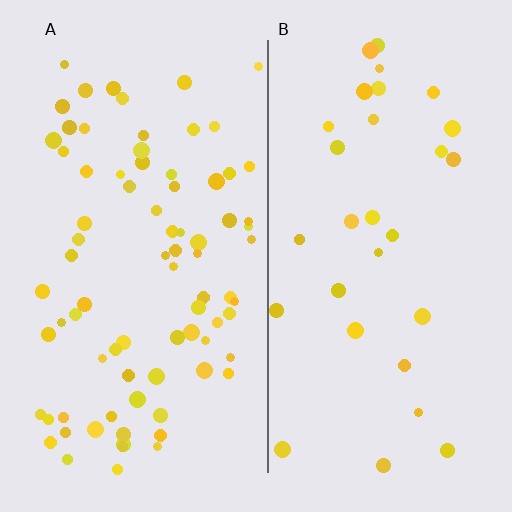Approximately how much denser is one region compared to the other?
Approximately 2.7× — region A over region B.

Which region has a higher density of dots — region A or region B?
A (the left).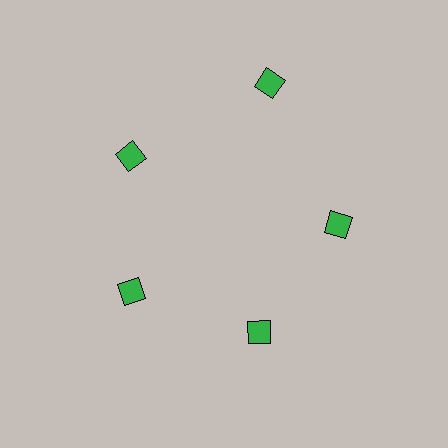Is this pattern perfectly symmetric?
No. The 5 green diamonds are arranged in a ring, but one element near the 1 o'clock position is pushed outward from the center, breaking the 5-fold rotational symmetry.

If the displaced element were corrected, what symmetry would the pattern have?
It would have 5-fold rotational symmetry — the pattern would map onto itself every 72 degrees.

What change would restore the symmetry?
The symmetry would be restored by moving it inward, back onto the ring so that all 5 diamonds sit at equal angles and equal distance from the center.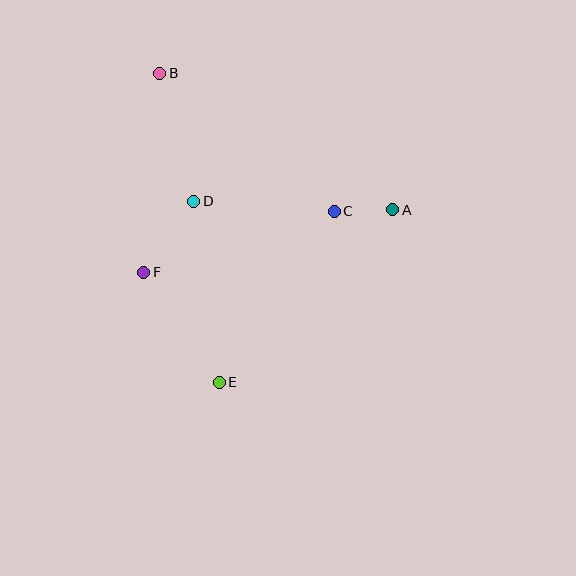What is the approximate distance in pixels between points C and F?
The distance between C and F is approximately 200 pixels.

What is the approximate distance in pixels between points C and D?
The distance between C and D is approximately 141 pixels.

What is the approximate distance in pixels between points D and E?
The distance between D and E is approximately 183 pixels.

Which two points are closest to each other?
Points A and C are closest to each other.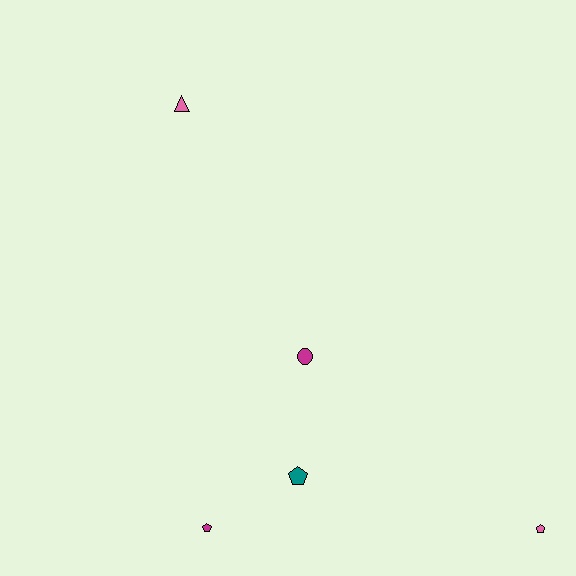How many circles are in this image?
There is 1 circle.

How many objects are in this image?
There are 5 objects.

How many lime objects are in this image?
There are no lime objects.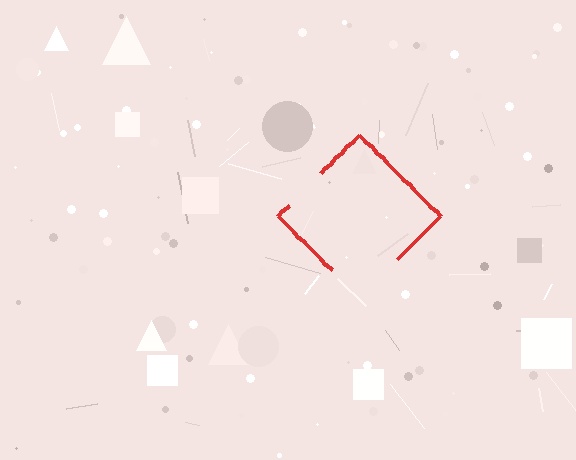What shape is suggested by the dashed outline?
The dashed outline suggests a diamond.